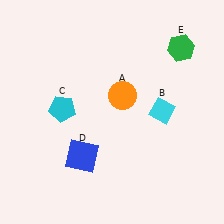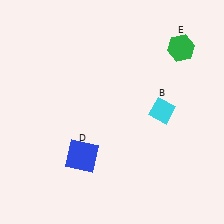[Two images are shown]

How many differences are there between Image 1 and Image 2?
There are 2 differences between the two images.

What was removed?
The orange circle (A), the cyan pentagon (C) were removed in Image 2.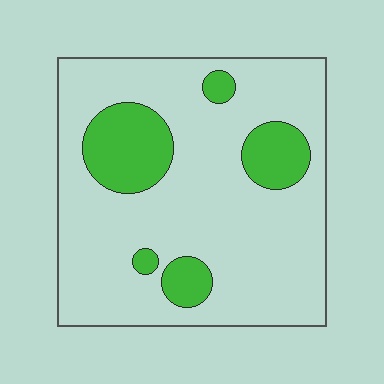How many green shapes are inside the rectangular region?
5.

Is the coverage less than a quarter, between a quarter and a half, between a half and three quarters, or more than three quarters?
Less than a quarter.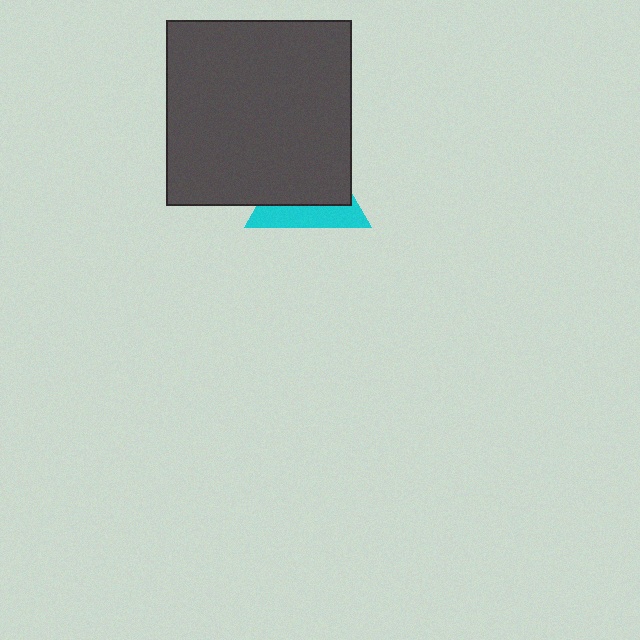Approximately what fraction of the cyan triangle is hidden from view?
Roughly 64% of the cyan triangle is hidden behind the dark gray square.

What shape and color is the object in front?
The object in front is a dark gray square.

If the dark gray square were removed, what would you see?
You would see the complete cyan triangle.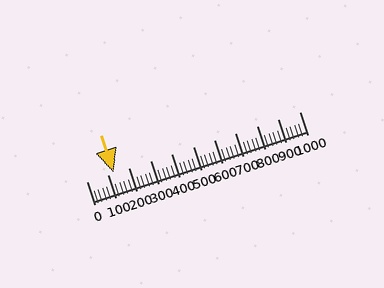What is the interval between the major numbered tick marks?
The major tick marks are spaced 100 units apart.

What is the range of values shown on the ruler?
The ruler shows values from 0 to 1000.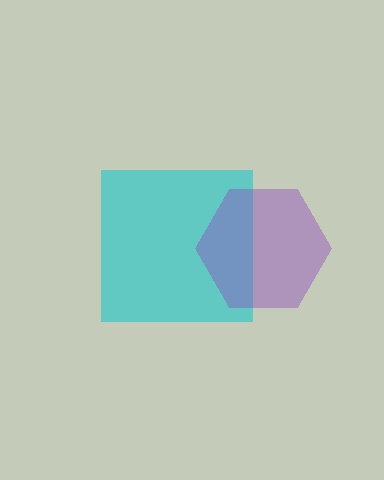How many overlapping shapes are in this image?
There are 2 overlapping shapes in the image.